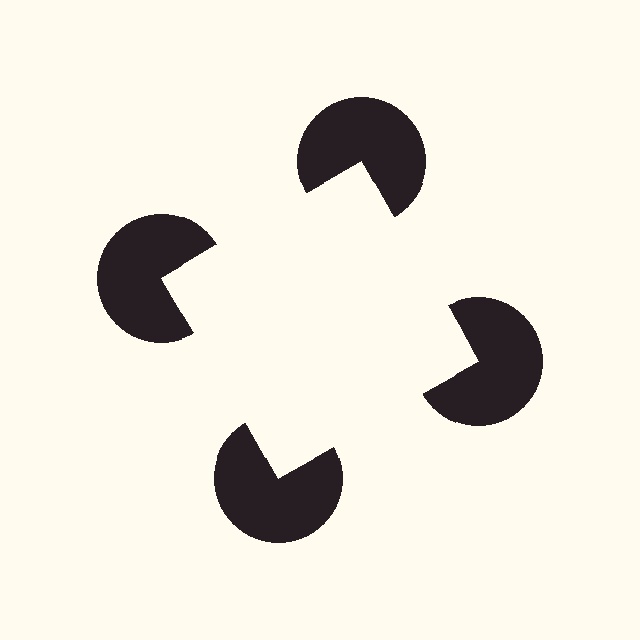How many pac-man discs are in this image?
There are 4 — one at each vertex of the illusory square.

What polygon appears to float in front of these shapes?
An illusory square — its edges are inferred from the aligned wedge cuts in the pac-man discs, not physically drawn.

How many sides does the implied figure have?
4 sides.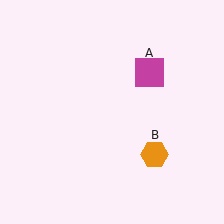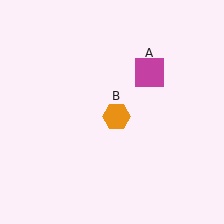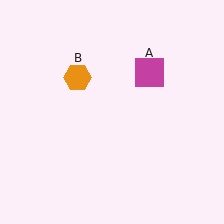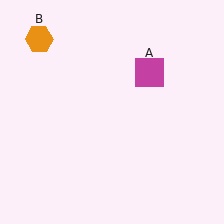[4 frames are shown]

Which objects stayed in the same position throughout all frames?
Magenta square (object A) remained stationary.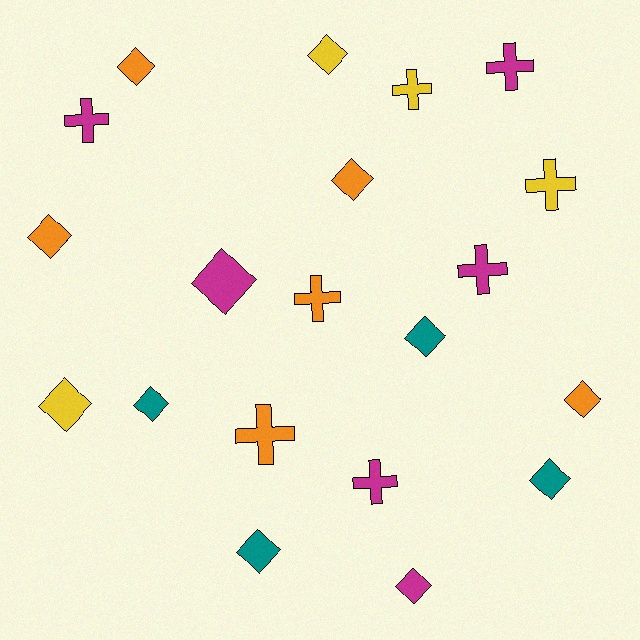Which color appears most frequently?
Orange, with 6 objects.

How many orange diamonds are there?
There are 4 orange diamonds.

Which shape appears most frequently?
Diamond, with 12 objects.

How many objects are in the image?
There are 20 objects.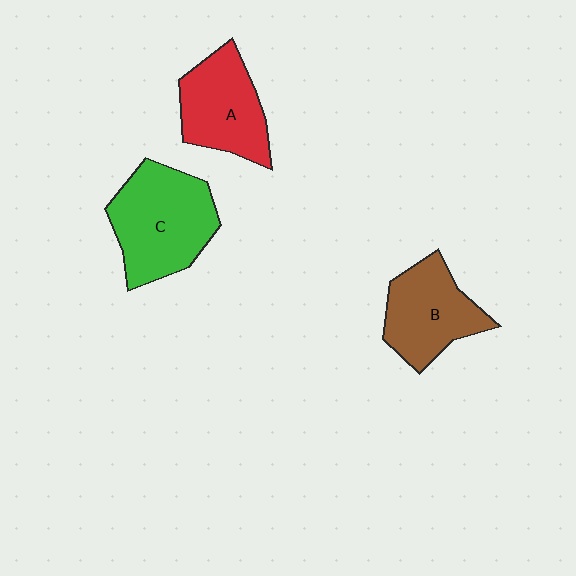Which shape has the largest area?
Shape C (green).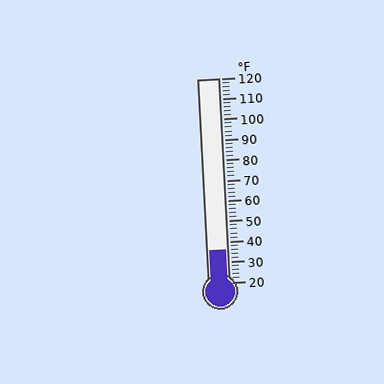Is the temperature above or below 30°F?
The temperature is above 30°F.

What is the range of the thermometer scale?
The thermometer scale ranges from 20°F to 120°F.